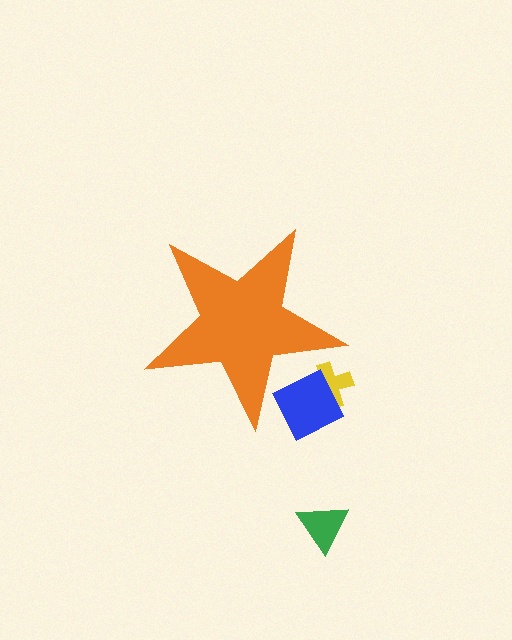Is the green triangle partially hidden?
No, the green triangle is fully visible.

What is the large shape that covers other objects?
An orange star.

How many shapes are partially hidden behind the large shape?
2 shapes are partially hidden.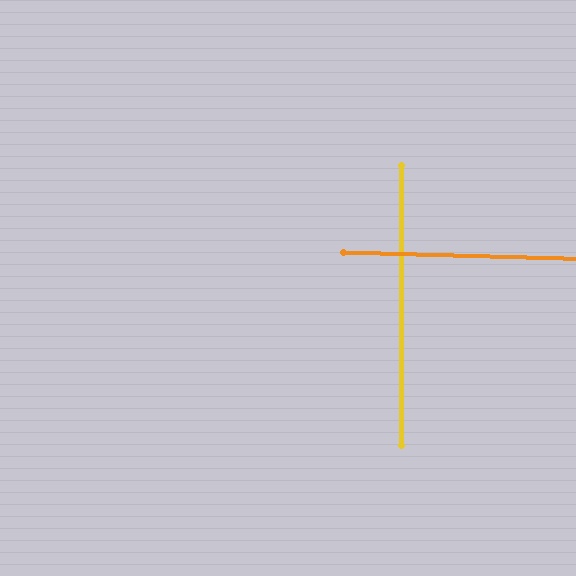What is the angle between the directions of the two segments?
Approximately 88 degrees.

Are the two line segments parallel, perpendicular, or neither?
Perpendicular — they meet at approximately 88°.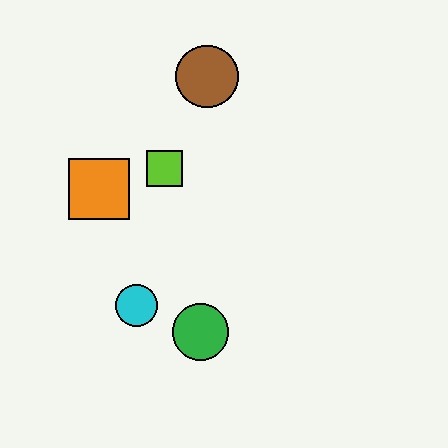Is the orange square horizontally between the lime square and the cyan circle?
No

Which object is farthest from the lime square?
The green circle is farthest from the lime square.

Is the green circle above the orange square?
No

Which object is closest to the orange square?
The lime square is closest to the orange square.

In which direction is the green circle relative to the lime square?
The green circle is below the lime square.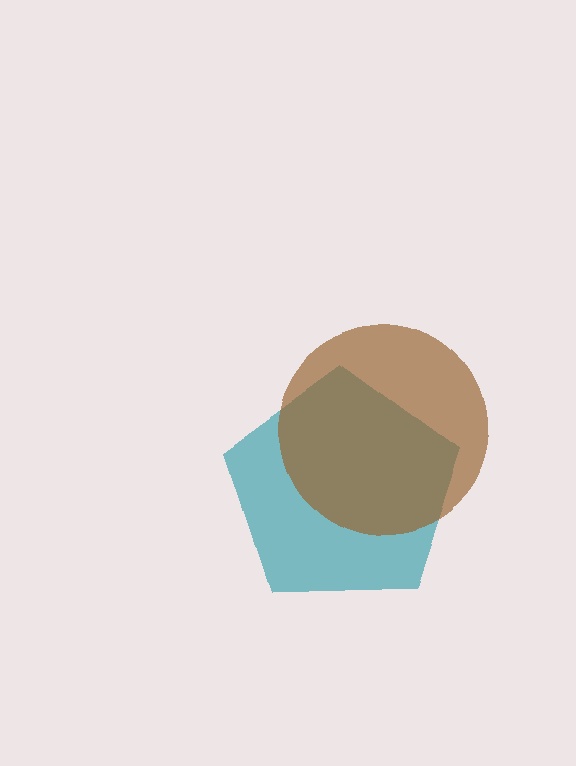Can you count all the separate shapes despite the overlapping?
Yes, there are 2 separate shapes.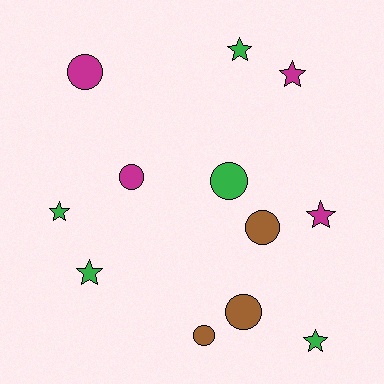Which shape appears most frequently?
Star, with 6 objects.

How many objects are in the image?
There are 12 objects.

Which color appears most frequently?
Green, with 5 objects.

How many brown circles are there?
There are 3 brown circles.